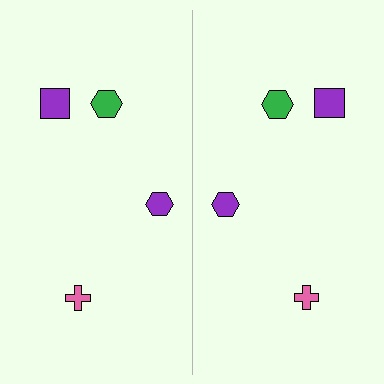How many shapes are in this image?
There are 8 shapes in this image.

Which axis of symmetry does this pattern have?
The pattern has a vertical axis of symmetry running through the center of the image.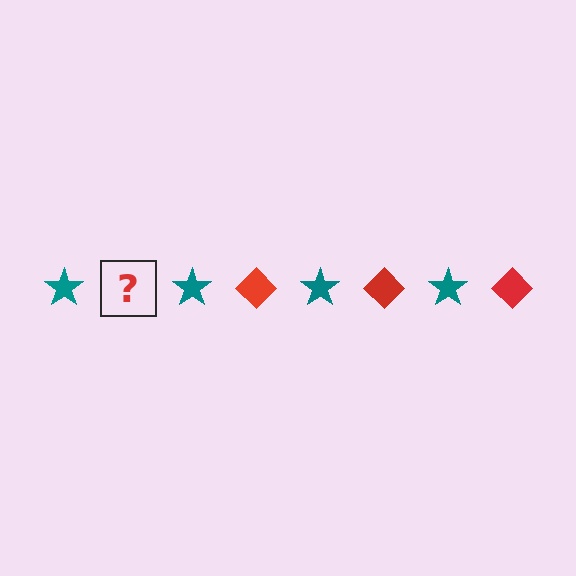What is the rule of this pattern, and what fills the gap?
The rule is that the pattern alternates between teal star and red diamond. The gap should be filled with a red diamond.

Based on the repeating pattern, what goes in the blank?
The blank should be a red diamond.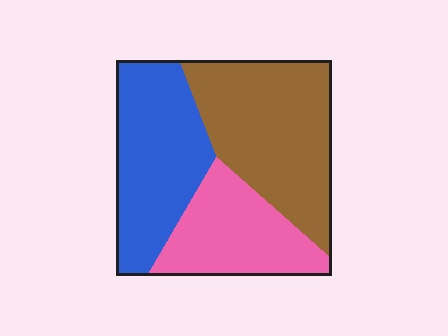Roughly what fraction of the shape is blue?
Blue takes up between a third and a half of the shape.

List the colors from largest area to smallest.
From largest to smallest: brown, blue, pink.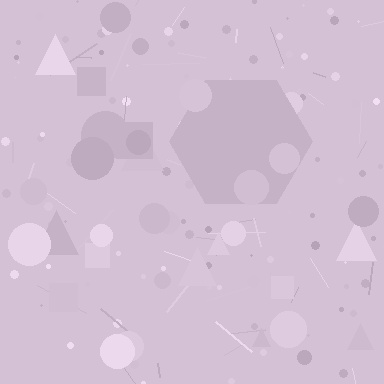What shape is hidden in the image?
A hexagon is hidden in the image.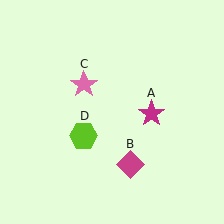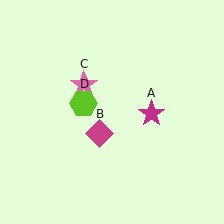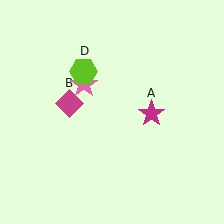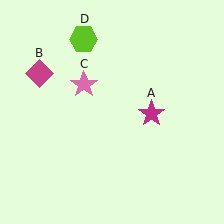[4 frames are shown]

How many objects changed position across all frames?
2 objects changed position: magenta diamond (object B), lime hexagon (object D).